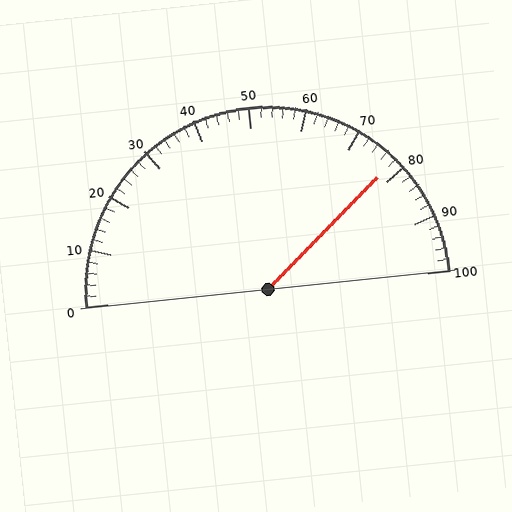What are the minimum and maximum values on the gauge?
The gauge ranges from 0 to 100.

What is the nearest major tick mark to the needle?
The nearest major tick mark is 80.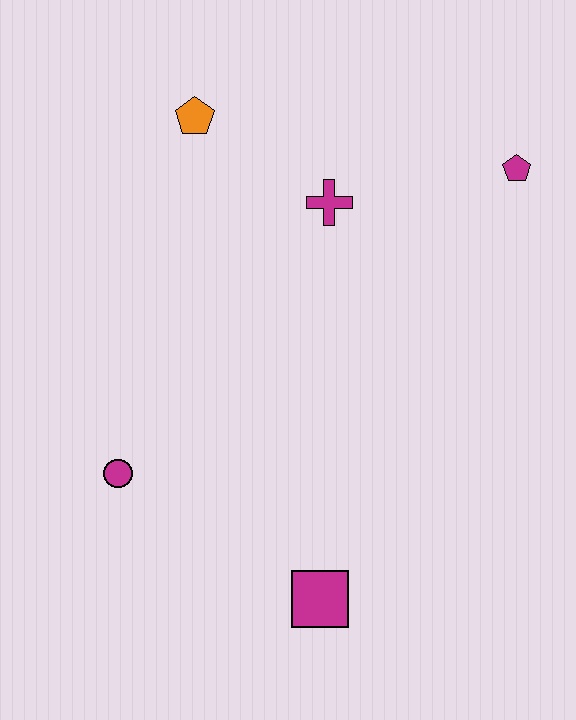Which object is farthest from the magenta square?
The orange pentagon is farthest from the magenta square.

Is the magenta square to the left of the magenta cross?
Yes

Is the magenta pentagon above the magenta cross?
Yes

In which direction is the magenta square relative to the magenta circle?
The magenta square is to the right of the magenta circle.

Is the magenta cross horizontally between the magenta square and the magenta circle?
No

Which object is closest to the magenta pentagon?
The magenta cross is closest to the magenta pentagon.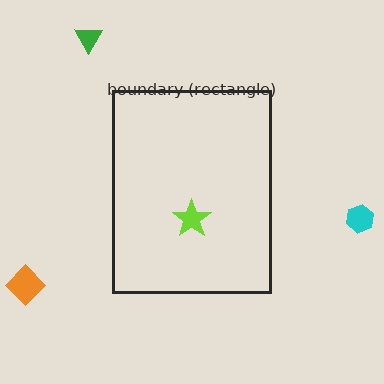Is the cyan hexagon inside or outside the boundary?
Outside.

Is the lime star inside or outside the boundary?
Inside.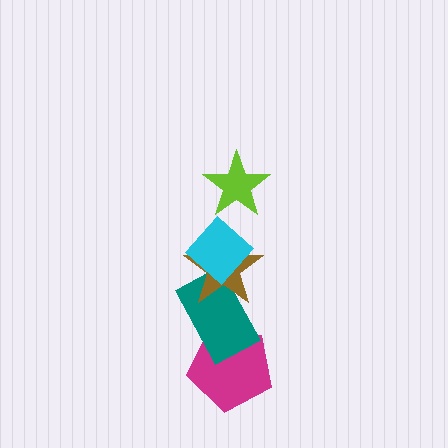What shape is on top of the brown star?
The cyan diamond is on top of the brown star.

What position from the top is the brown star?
The brown star is 3rd from the top.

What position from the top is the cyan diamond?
The cyan diamond is 2nd from the top.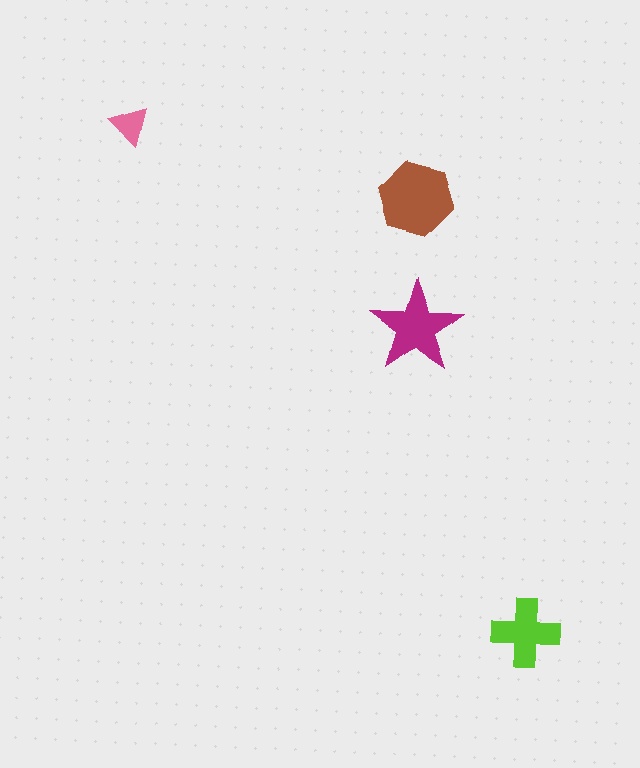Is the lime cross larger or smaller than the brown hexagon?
Smaller.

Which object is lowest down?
The lime cross is bottommost.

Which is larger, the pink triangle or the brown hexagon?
The brown hexagon.